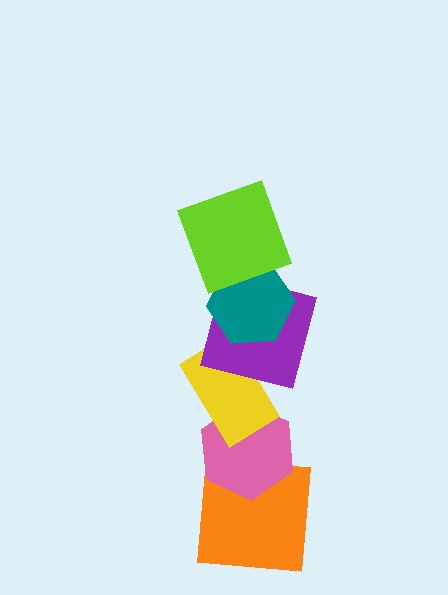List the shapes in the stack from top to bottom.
From top to bottom: the lime square, the teal hexagon, the purple square, the yellow rectangle, the pink hexagon, the orange square.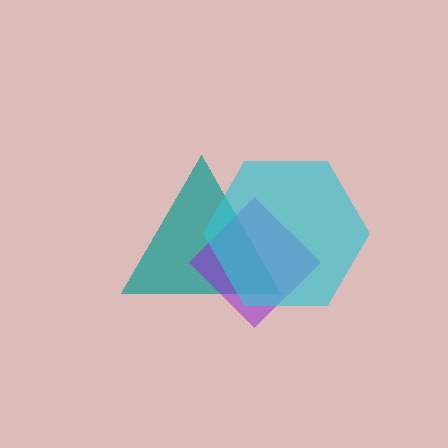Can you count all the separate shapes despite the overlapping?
Yes, there are 3 separate shapes.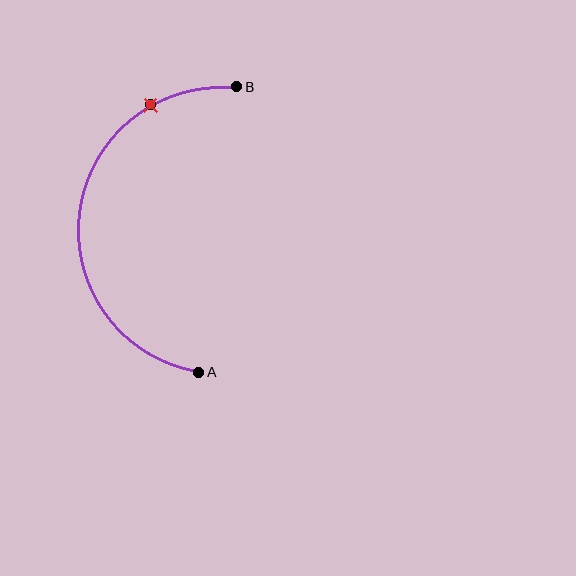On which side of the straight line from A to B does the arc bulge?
The arc bulges to the left of the straight line connecting A and B.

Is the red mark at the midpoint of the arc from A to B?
No. The red mark lies on the arc but is closer to endpoint B. The arc midpoint would be at the point on the curve equidistant along the arc from both A and B.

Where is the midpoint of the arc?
The arc midpoint is the point on the curve farthest from the straight line joining A and B. It sits to the left of that line.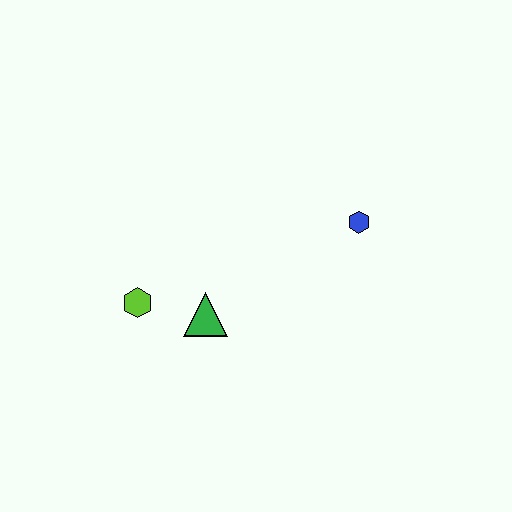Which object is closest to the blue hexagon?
The green triangle is closest to the blue hexagon.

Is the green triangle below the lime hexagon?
Yes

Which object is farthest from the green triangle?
The blue hexagon is farthest from the green triangle.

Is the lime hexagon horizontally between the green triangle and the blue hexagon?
No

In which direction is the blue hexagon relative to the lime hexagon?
The blue hexagon is to the right of the lime hexagon.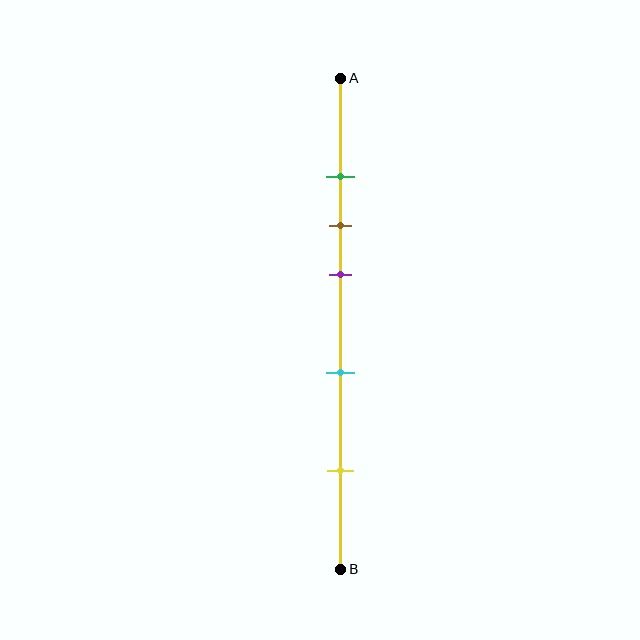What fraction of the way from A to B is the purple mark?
The purple mark is approximately 40% (0.4) of the way from A to B.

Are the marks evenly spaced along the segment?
No, the marks are not evenly spaced.